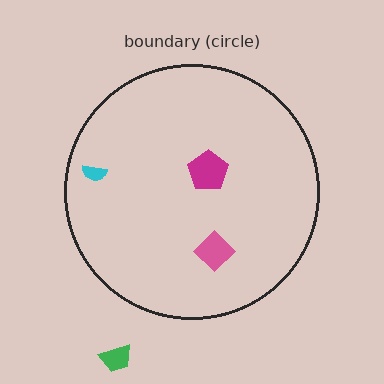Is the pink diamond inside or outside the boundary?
Inside.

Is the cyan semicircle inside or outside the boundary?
Inside.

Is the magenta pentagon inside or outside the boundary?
Inside.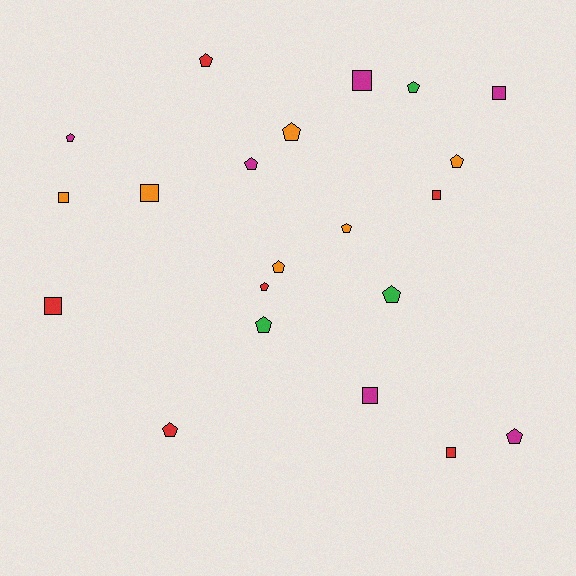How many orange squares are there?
There are 2 orange squares.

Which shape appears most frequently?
Pentagon, with 13 objects.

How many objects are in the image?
There are 21 objects.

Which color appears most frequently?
Red, with 6 objects.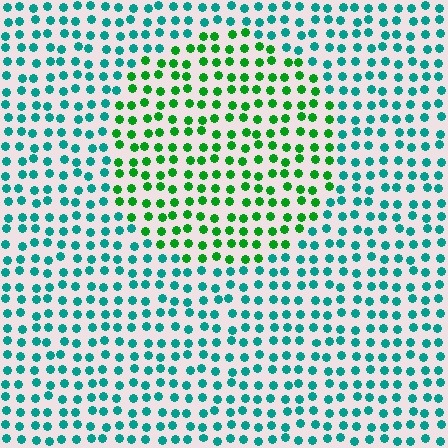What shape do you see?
I see a circle.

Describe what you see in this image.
The image is filled with small teal elements in a uniform arrangement. A circle-shaped region is visible where the elements are tinted to a slightly different hue, forming a subtle color boundary.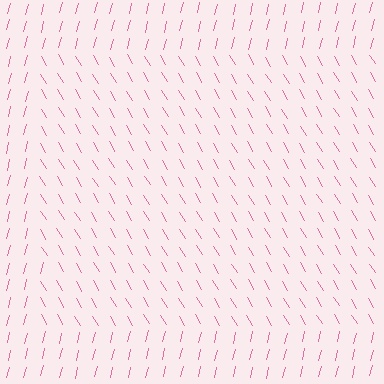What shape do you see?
I see a rectangle.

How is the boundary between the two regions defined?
The boundary is defined purely by a change in line orientation (approximately 45 degrees difference). All lines are the same color and thickness.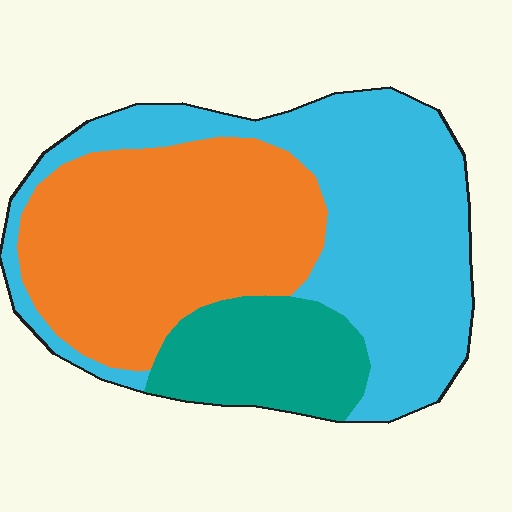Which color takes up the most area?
Cyan, at roughly 45%.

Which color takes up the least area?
Teal, at roughly 15%.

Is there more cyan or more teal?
Cyan.